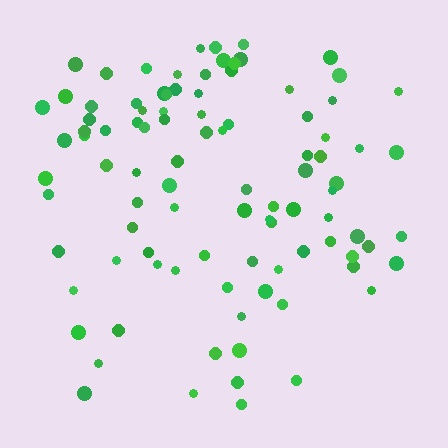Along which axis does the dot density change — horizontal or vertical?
Vertical.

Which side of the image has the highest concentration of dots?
The top.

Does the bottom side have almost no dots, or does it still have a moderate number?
Still a moderate number, just noticeably fewer than the top.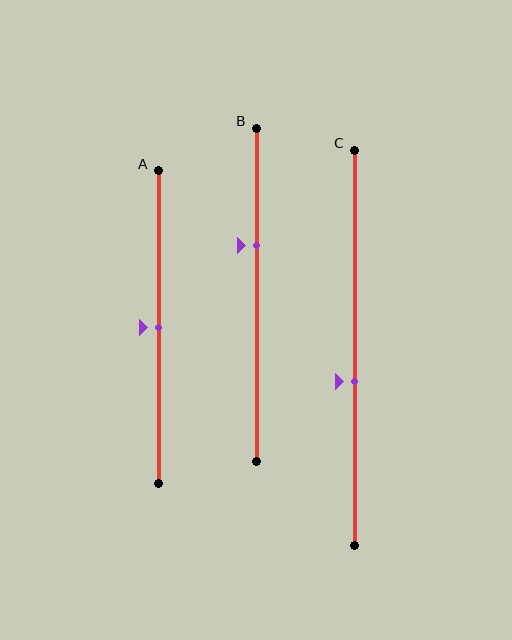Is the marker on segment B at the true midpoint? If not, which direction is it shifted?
No, the marker on segment B is shifted upward by about 15% of the segment length.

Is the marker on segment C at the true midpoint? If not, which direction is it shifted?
No, the marker on segment C is shifted downward by about 9% of the segment length.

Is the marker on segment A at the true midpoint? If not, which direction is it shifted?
Yes, the marker on segment A is at the true midpoint.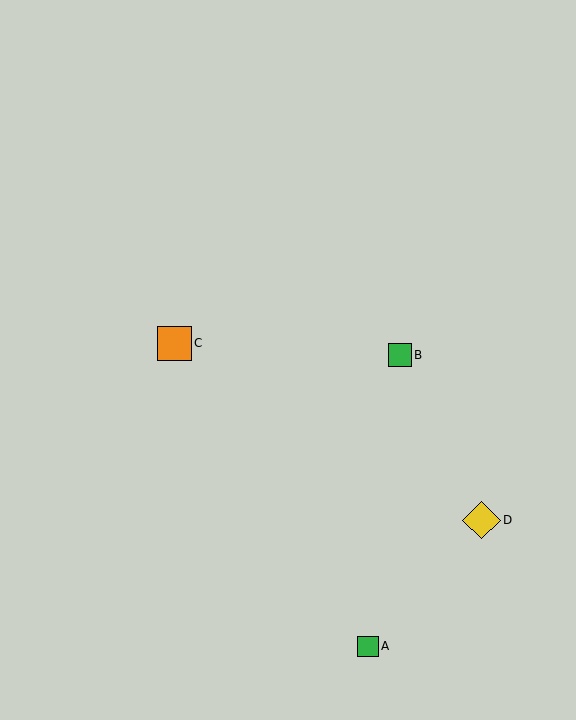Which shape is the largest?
The yellow diamond (labeled D) is the largest.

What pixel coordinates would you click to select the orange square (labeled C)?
Click at (174, 343) to select the orange square C.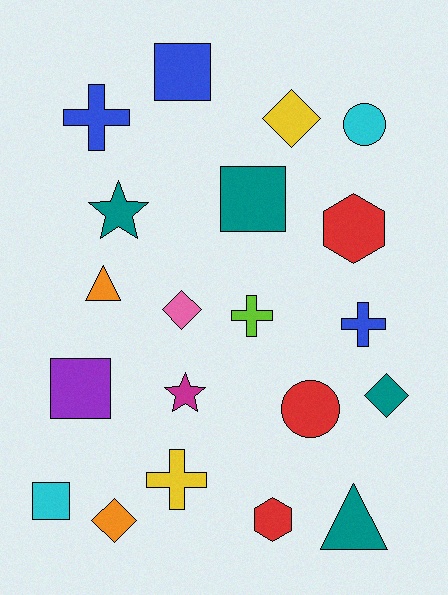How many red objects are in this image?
There are 3 red objects.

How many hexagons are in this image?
There are 2 hexagons.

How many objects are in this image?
There are 20 objects.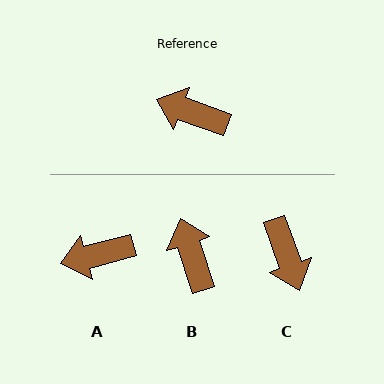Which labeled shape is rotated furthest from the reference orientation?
C, about 129 degrees away.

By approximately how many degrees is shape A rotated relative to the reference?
Approximately 34 degrees counter-clockwise.